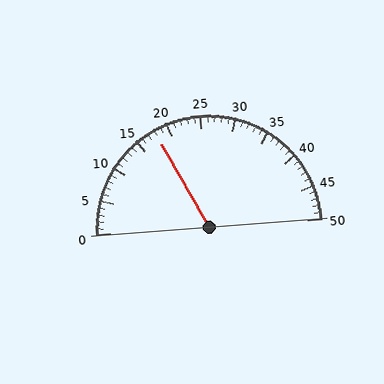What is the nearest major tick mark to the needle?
The nearest major tick mark is 20.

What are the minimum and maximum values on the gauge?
The gauge ranges from 0 to 50.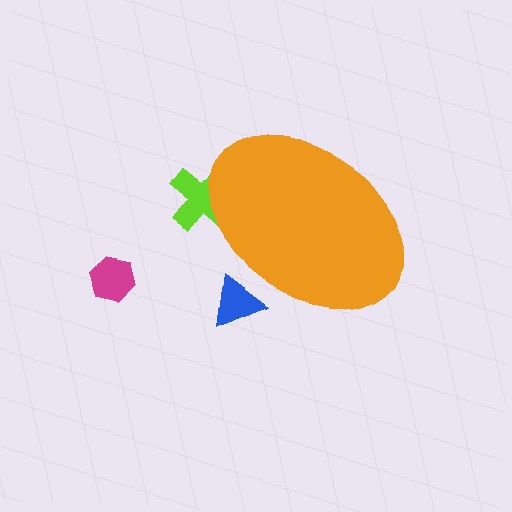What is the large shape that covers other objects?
An orange ellipse.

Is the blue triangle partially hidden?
Yes, the blue triangle is partially hidden behind the orange ellipse.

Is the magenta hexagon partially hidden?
No, the magenta hexagon is fully visible.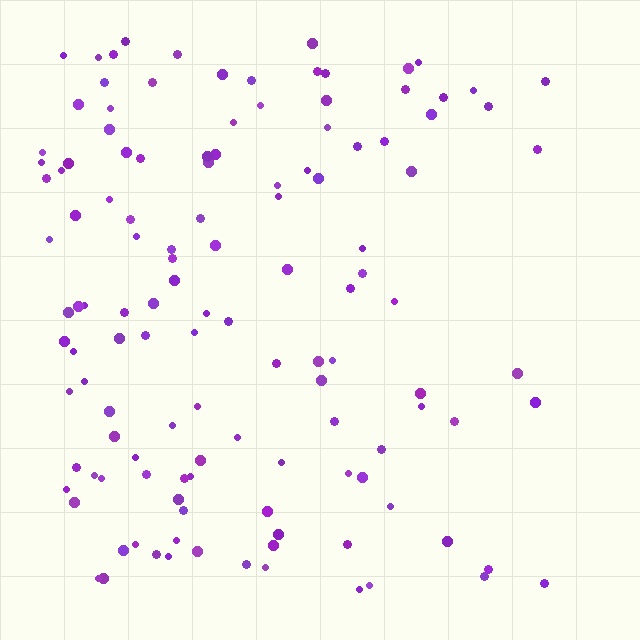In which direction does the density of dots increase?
From right to left, with the left side densest.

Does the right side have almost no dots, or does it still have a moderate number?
Still a moderate number, just noticeably fewer than the left.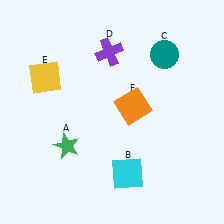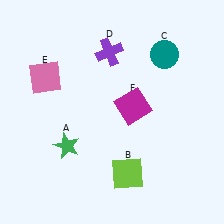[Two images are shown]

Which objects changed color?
B changed from cyan to lime. E changed from yellow to pink. F changed from orange to magenta.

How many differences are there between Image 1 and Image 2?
There are 3 differences between the two images.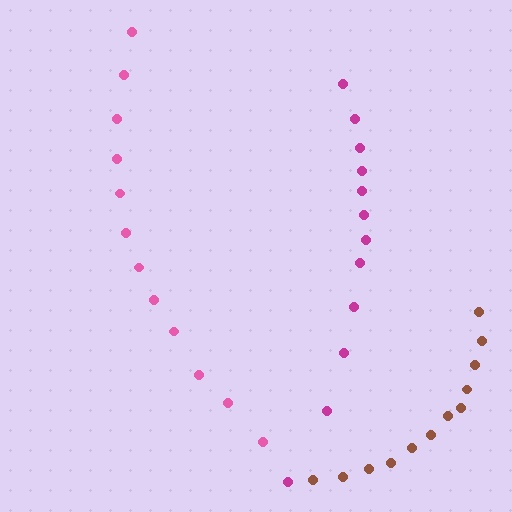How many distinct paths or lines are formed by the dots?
There are 3 distinct paths.